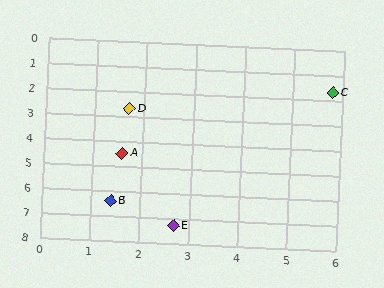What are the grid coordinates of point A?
Point A is at approximately (1.6, 4.5).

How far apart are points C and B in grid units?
Points C and B are about 6.4 grid units apart.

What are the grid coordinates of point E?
Point E is at approximately (2.7, 7.3).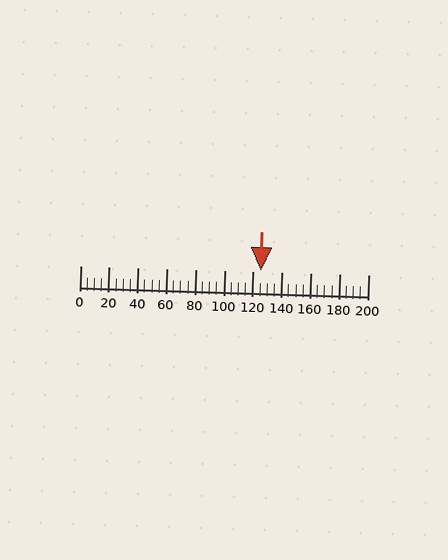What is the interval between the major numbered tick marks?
The major tick marks are spaced 20 units apart.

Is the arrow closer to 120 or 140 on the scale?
The arrow is closer to 120.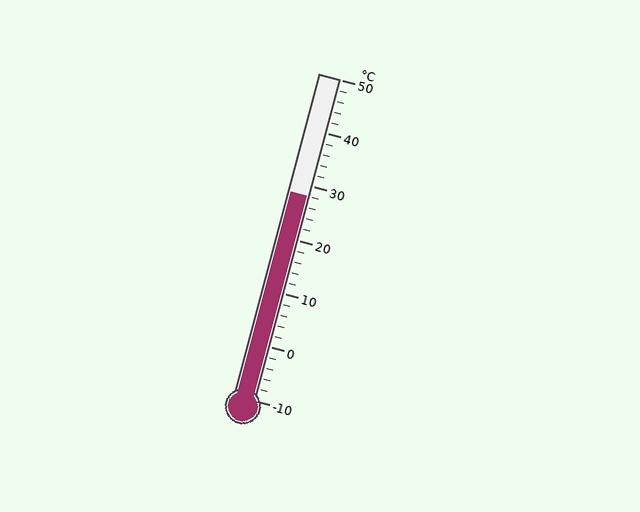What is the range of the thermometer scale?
The thermometer scale ranges from -10°C to 50°C.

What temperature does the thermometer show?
The thermometer shows approximately 28°C.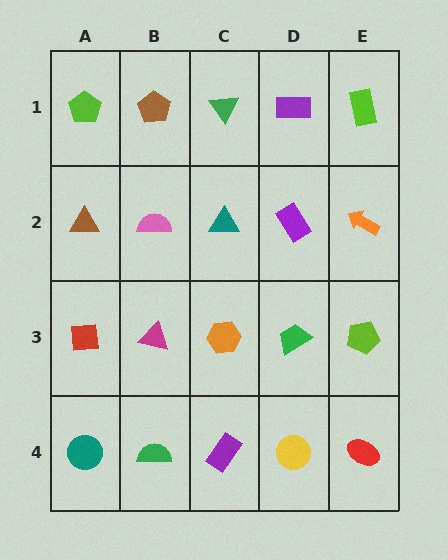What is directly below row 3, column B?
A green semicircle.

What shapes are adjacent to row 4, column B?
A magenta triangle (row 3, column B), a teal circle (row 4, column A), a purple rectangle (row 4, column C).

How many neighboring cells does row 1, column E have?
2.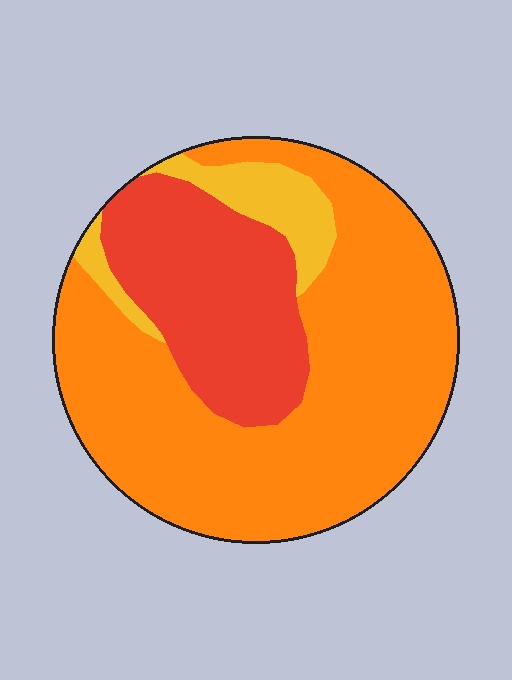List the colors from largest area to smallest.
From largest to smallest: orange, red, yellow.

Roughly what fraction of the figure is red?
Red covers 26% of the figure.